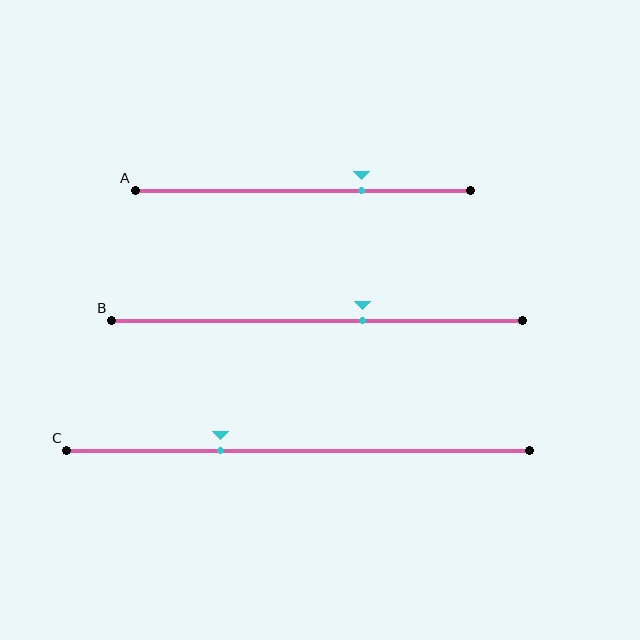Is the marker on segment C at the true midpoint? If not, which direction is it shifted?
No, the marker on segment C is shifted to the left by about 17% of the segment length.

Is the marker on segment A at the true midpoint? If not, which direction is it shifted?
No, the marker on segment A is shifted to the right by about 18% of the segment length.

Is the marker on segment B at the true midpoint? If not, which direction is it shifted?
No, the marker on segment B is shifted to the right by about 11% of the segment length.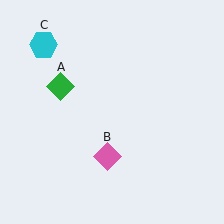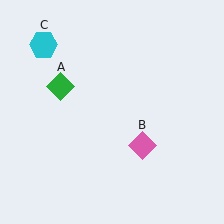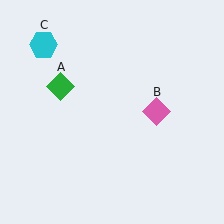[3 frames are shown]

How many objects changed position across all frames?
1 object changed position: pink diamond (object B).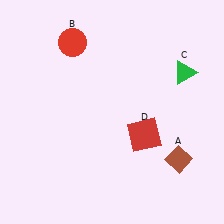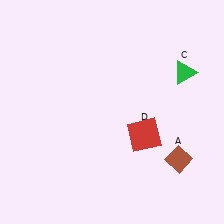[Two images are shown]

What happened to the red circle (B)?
The red circle (B) was removed in Image 2. It was in the top-left area of Image 1.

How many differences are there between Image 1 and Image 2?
There is 1 difference between the two images.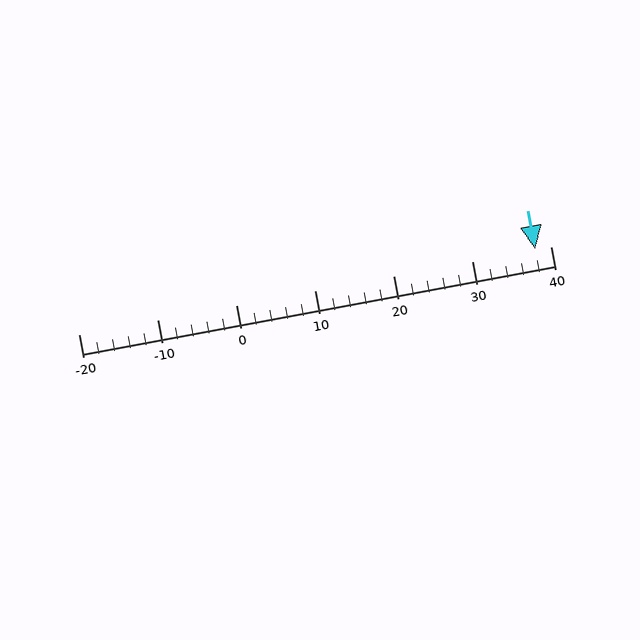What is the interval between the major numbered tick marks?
The major tick marks are spaced 10 units apart.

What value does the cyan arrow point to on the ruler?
The cyan arrow points to approximately 38.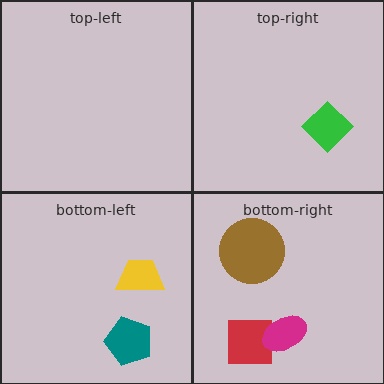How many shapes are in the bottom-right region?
3.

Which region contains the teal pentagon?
The bottom-left region.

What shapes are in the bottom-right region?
The red square, the brown circle, the magenta ellipse.